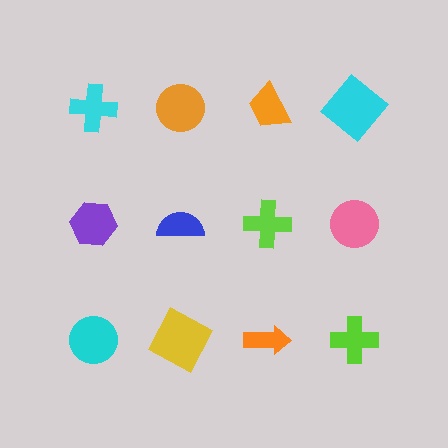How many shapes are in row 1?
4 shapes.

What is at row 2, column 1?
A purple hexagon.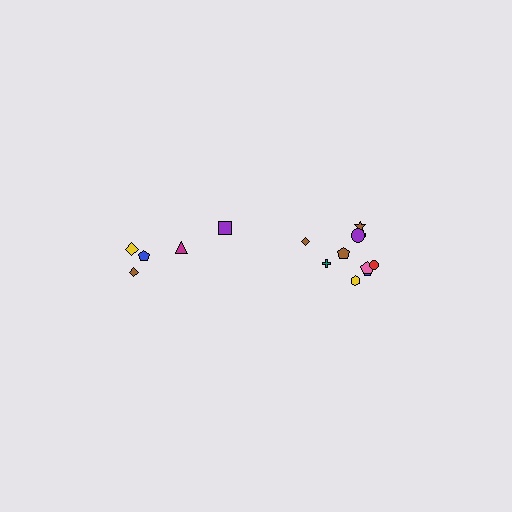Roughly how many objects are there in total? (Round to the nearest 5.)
Roughly 15 objects in total.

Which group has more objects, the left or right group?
The right group.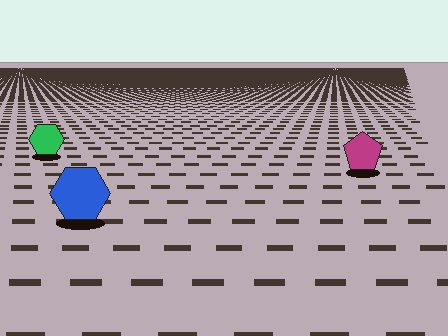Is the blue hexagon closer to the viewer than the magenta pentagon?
Yes. The blue hexagon is closer — you can tell from the texture gradient: the ground texture is coarser near it.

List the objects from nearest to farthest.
From nearest to farthest: the blue hexagon, the magenta pentagon, the green hexagon.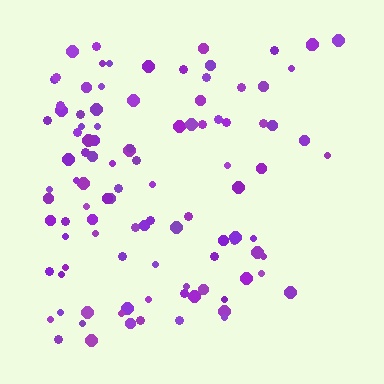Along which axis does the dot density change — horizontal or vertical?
Horizontal.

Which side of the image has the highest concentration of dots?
The left.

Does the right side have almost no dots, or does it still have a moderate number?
Still a moderate number, just noticeably fewer than the left.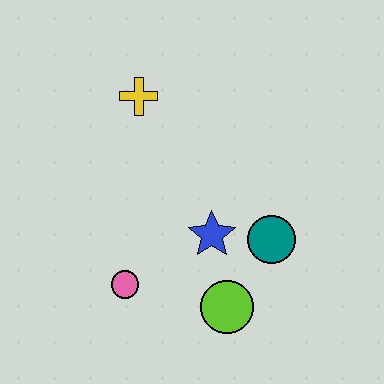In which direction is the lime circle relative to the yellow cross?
The lime circle is below the yellow cross.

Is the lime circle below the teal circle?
Yes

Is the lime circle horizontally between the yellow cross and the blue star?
No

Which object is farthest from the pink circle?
The yellow cross is farthest from the pink circle.